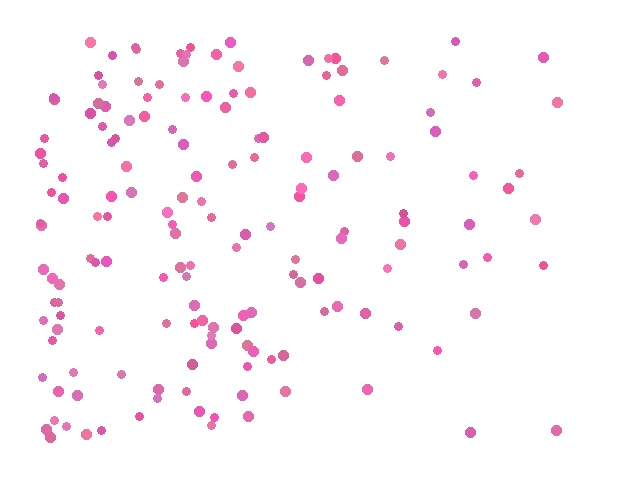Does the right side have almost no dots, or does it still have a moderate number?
Still a moderate number, just noticeably fewer than the left.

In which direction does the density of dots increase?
From right to left, with the left side densest.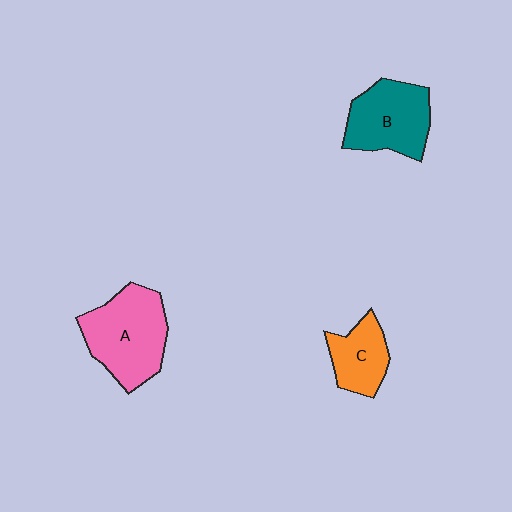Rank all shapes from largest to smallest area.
From largest to smallest: A (pink), B (teal), C (orange).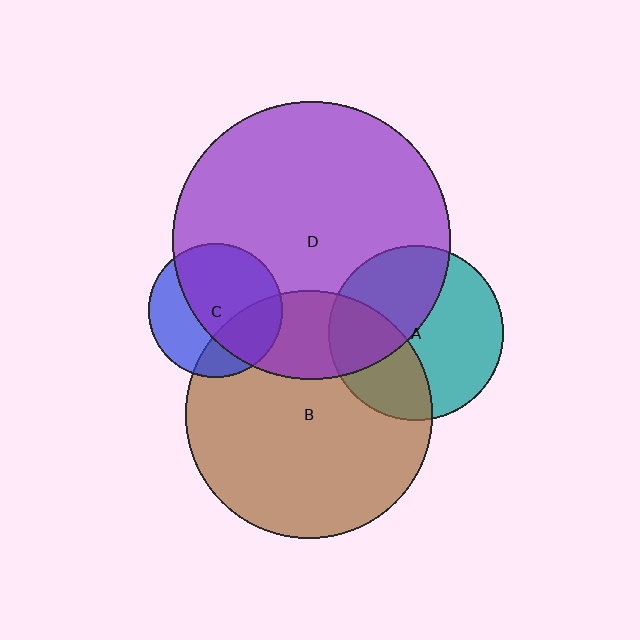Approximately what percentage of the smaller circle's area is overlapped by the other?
Approximately 25%.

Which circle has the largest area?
Circle D (purple).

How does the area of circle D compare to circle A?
Approximately 2.5 times.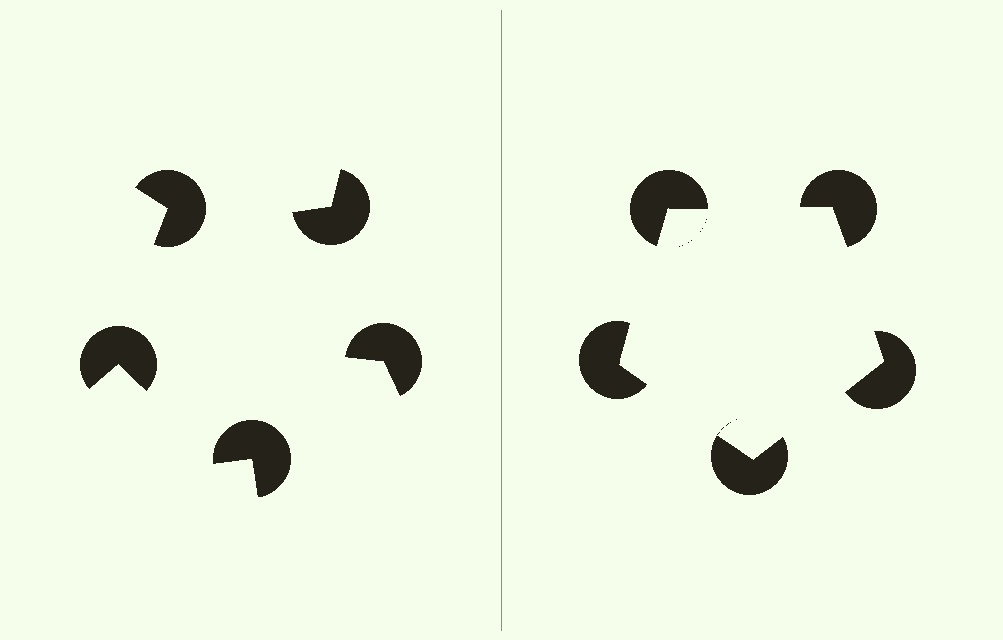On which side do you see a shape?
An illusory pentagon appears on the right side. On the left side the wedge cuts are rotated, so no coherent shape forms.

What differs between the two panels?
The pac-man discs are positioned identically on both sides; only the wedge orientations differ. On the right they align to a pentagon; on the left they are misaligned.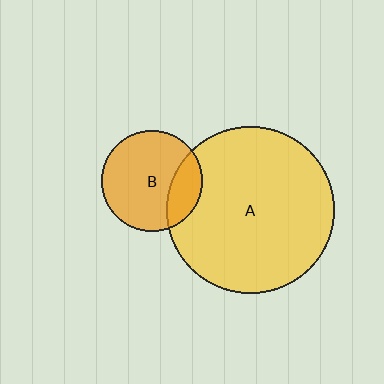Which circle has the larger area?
Circle A (yellow).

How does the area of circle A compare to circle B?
Approximately 2.7 times.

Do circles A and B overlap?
Yes.